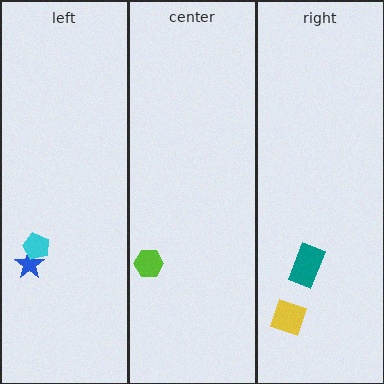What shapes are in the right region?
The teal rectangle, the yellow square.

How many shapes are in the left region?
2.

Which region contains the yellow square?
The right region.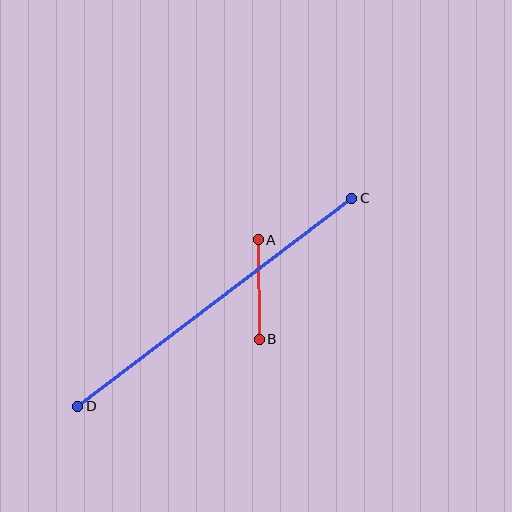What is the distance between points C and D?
The distance is approximately 344 pixels.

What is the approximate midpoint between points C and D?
The midpoint is at approximately (215, 302) pixels.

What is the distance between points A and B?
The distance is approximately 99 pixels.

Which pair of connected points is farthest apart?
Points C and D are farthest apart.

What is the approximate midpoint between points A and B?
The midpoint is at approximately (259, 289) pixels.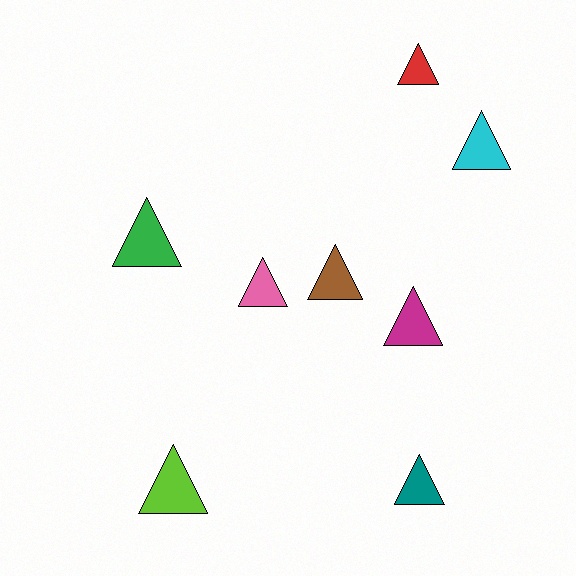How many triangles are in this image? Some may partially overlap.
There are 8 triangles.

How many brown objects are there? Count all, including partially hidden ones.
There is 1 brown object.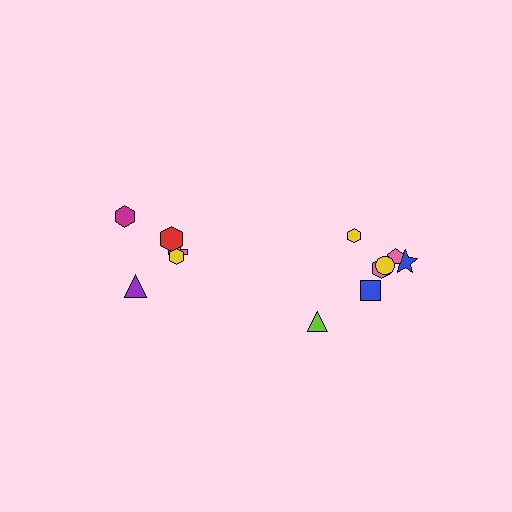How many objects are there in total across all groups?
There are 12 objects.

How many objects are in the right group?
There are 7 objects.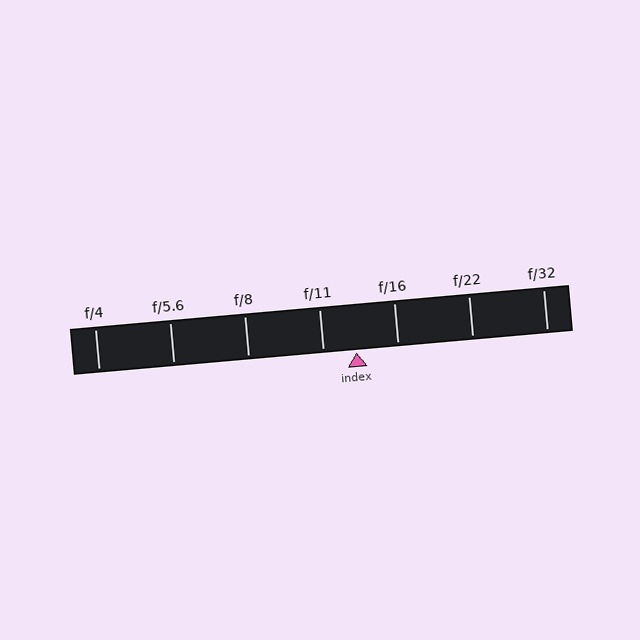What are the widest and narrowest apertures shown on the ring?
The widest aperture shown is f/4 and the narrowest is f/32.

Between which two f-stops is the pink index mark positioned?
The index mark is between f/11 and f/16.